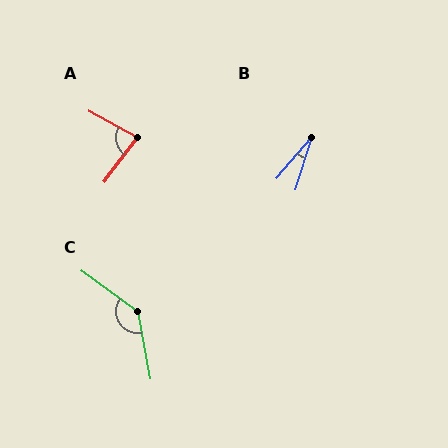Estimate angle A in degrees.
Approximately 81 degrees.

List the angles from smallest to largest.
B (23°), A (81°), C (137°).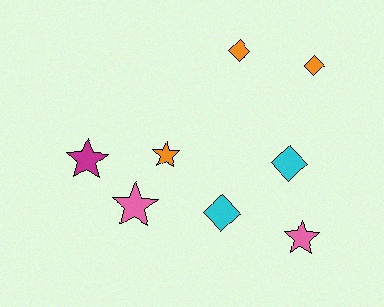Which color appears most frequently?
Orange, with 3 objects.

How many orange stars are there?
There is 1 orange star.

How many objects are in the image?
There are 8 objects.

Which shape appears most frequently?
Diamond, with 4 objects.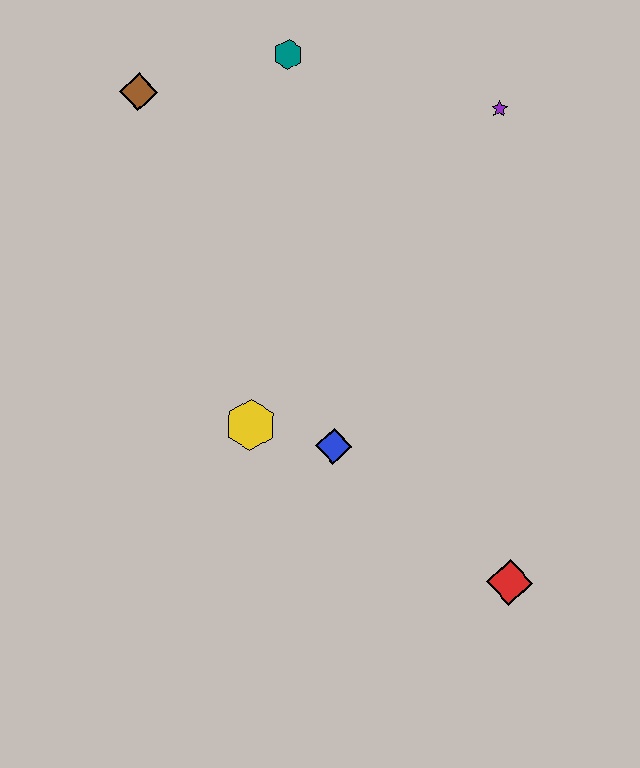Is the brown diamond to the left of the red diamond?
Yes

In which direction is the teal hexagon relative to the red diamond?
The teal hexagon is above the red diamond.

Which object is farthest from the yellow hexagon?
The purple star is farthest from the yellow hexagon.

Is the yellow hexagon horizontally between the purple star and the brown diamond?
Yes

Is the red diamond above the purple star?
No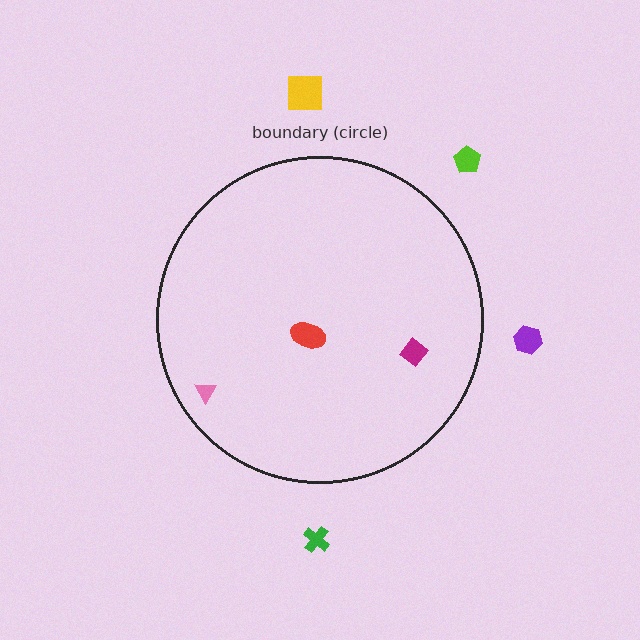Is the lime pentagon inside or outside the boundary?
Outside.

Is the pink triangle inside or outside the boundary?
Inside.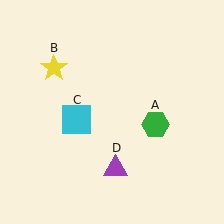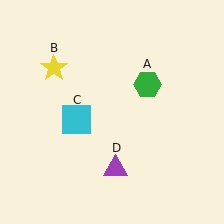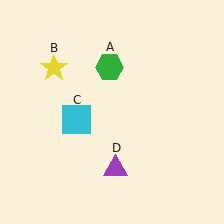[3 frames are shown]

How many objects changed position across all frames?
1 object changed position: green hexagon (object A).